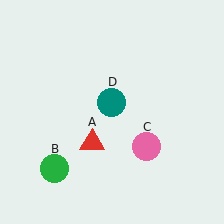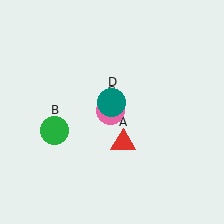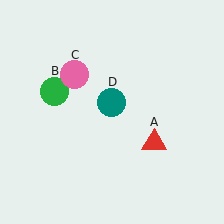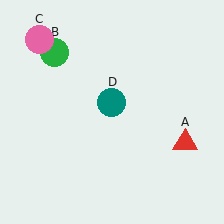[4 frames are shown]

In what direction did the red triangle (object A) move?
The red triangle (object A) moved right.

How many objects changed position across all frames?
3 objects changed position: red triangle (object A), green circle (object B), pink circle (object C).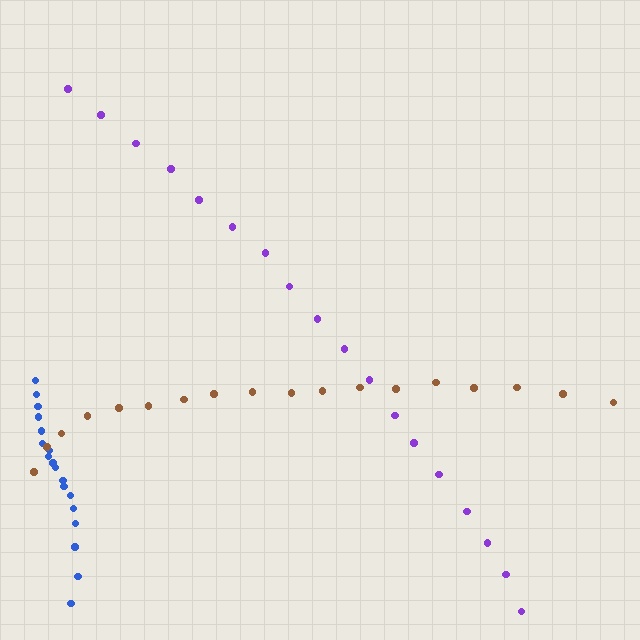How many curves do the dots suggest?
There are 3 distinct paths.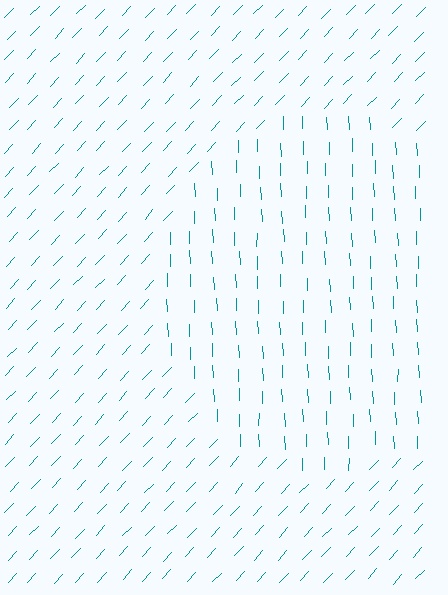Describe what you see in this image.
The image is filled with small teal line segments. A circle region in the image has lines oriented differently from the surrounding lines, creating a visible texture boundary.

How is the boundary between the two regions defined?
The boundary is defined purely by a change in line orientation (approximately 45 degrees difference). All lines are the same color and thickness.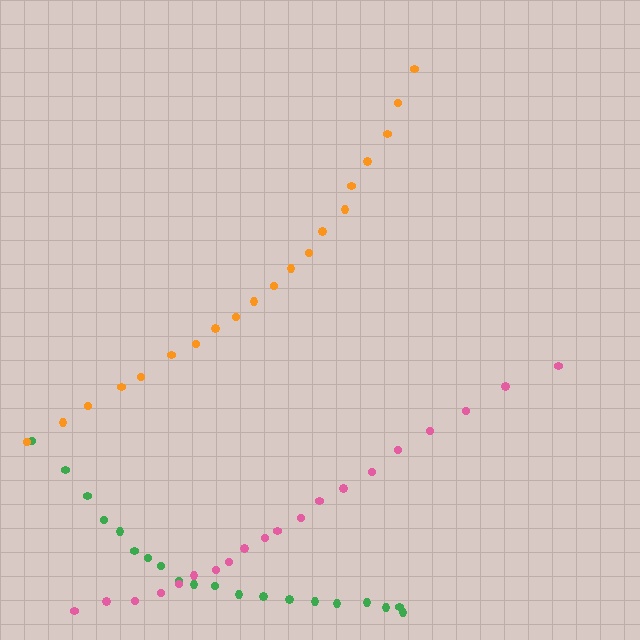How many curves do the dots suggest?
There are 3 distinct paths.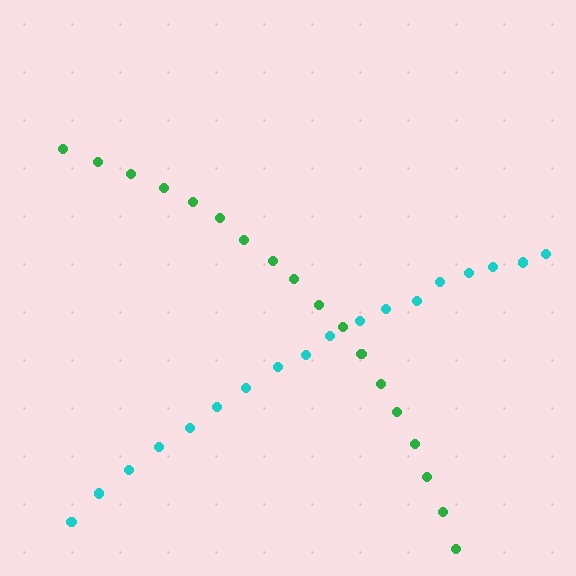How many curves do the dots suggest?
There are 2 distinct paths.